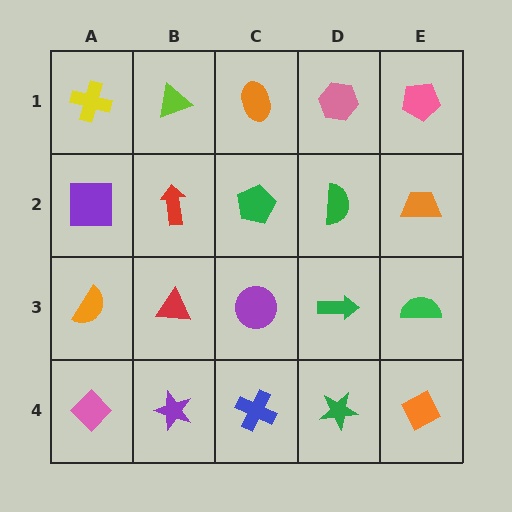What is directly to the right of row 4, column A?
A purple star.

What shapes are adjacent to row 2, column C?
An orange ellipse (row 1, column C), a purple circle (row 3, column C), a red arrow (row 2, column B), a green semicircle (row 2, column D).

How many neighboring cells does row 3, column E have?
3.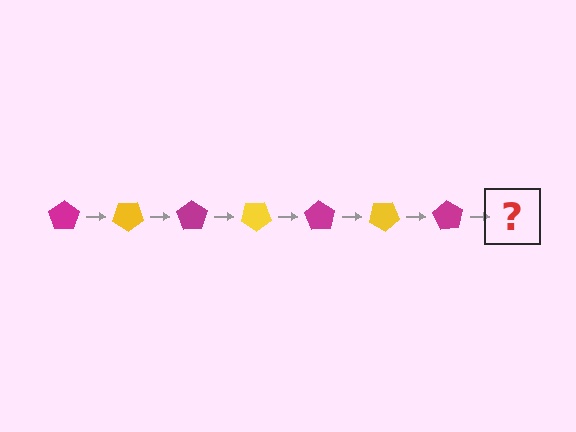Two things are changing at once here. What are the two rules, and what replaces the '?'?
The two rules are that it rotates 35 degrees each step and the color cycles through magenta and yellow. The '?' should be a yellow pentagon, rotated 245 degrees from the start.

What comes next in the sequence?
The next element should be a yellow pentagon, rotated 245 degrees from the start.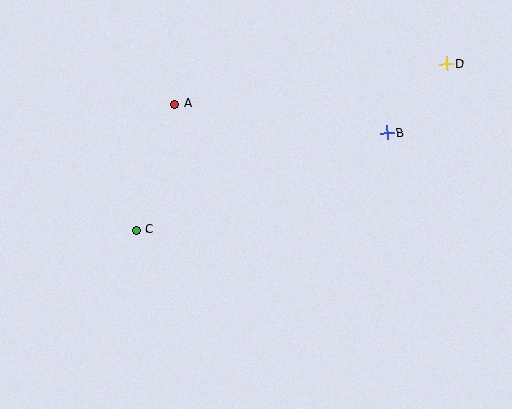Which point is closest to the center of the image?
Point C at (136, 230) is closest to the center.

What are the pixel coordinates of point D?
Point D is at (447, 64).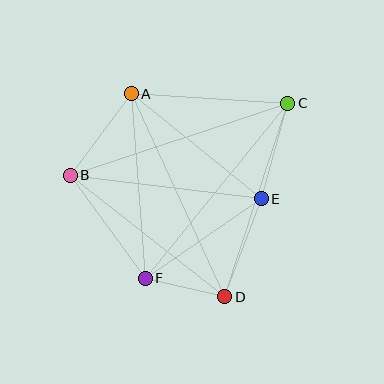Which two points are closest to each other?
Points D and F are closest to each other.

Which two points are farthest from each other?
Points B and C are farthest from each other.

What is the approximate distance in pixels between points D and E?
The distance between D and E is approximately 105 pixels.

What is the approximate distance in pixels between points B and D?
The distance between B and D is approximately 196 pixels.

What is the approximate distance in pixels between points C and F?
The distance between C and F is approximately 226 pixels.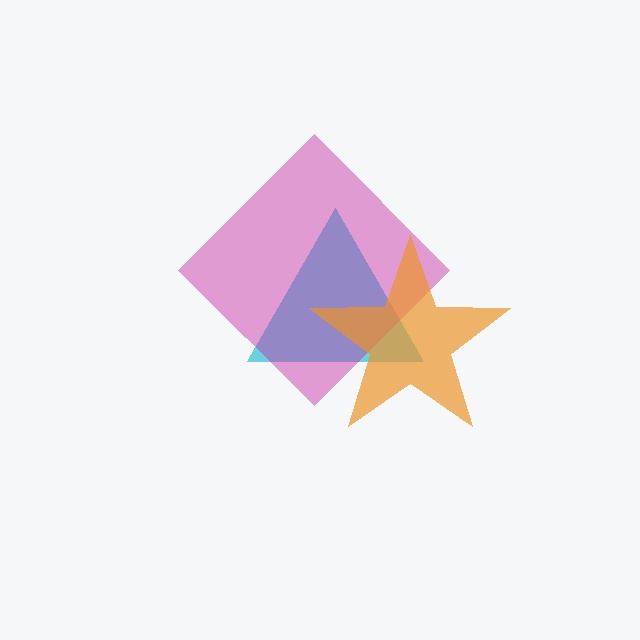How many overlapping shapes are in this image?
There are 3 overlapping shapes in the image.